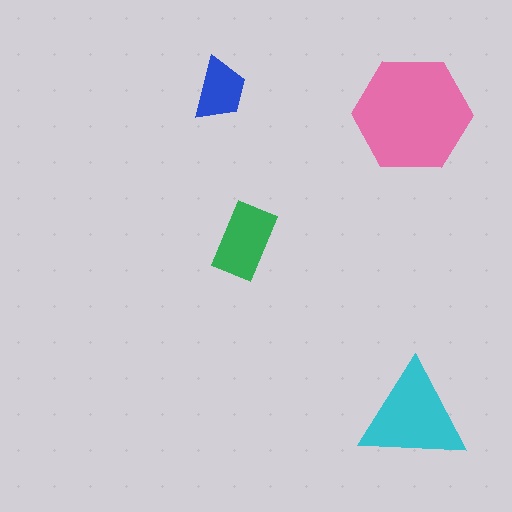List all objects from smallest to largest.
The blue trapezoid, the green rectangle, the cyan triangle, the pink hexagon.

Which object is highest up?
The blue trapezoid is topmost.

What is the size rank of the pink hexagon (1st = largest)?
1st.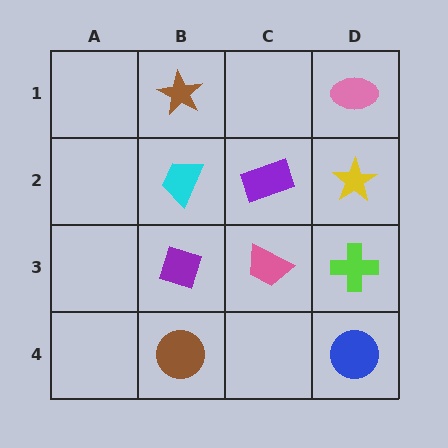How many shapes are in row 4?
2 shapes.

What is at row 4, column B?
A brown circle.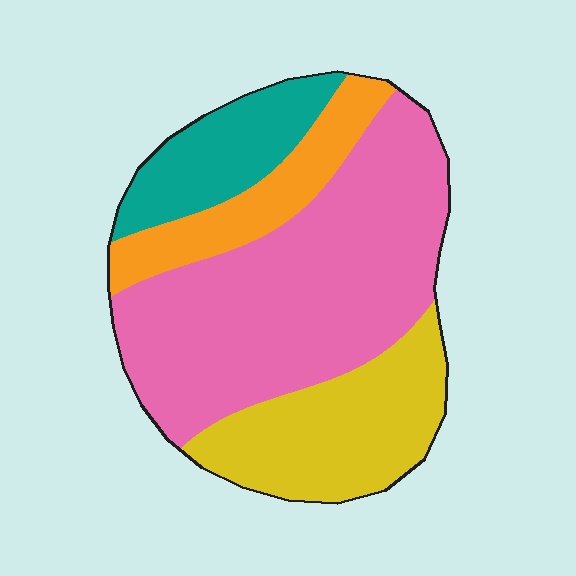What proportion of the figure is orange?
Orange takes up less than a sixth of the figure.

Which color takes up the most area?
Pink, at roughly 50%.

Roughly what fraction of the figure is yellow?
Yellow takes up about one quarter (1/4) of the figure.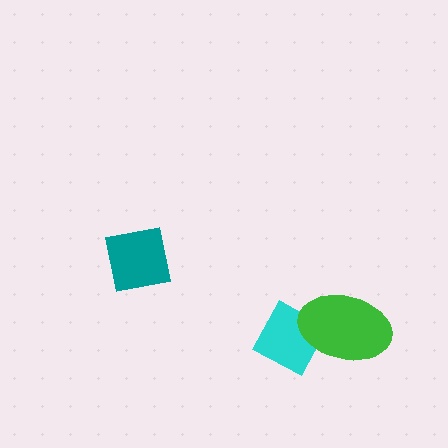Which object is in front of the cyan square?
The green ellipse is in front of the cyan square.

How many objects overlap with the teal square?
0 objects overlap with the teal square.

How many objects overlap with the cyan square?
1 object overlaps with the cyan square.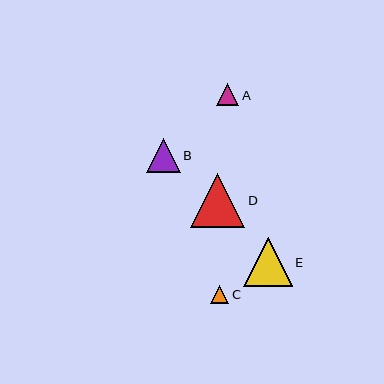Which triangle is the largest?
Triangle D is the largest with a size of approximately 54 pixels.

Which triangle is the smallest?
Triangle C is the smallest with a size of approximately 18 pixels.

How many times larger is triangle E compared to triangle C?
Triangle E is approximately 2.6 times the size of triangle C.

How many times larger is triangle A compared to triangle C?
Triangle A is approximately 1.2 times the size of triangle C.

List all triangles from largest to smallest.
From largest to smallest: D, E, B, A, C.